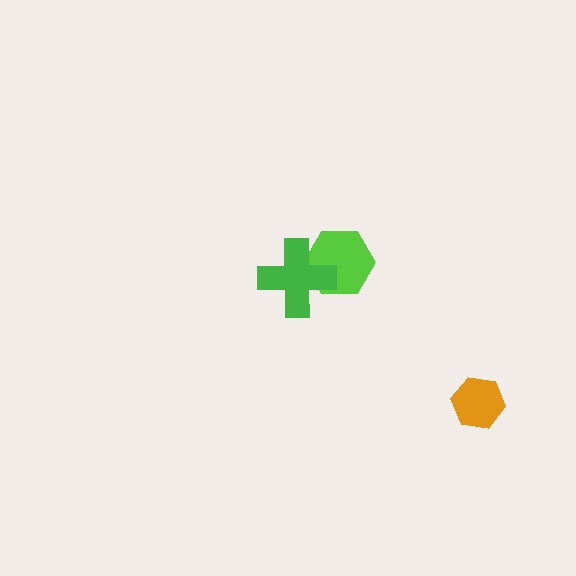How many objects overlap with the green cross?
1 object overlaps with the green cross.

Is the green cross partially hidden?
No, no other shape covers it.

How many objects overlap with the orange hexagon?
0 objects overlap with the orange hexagon.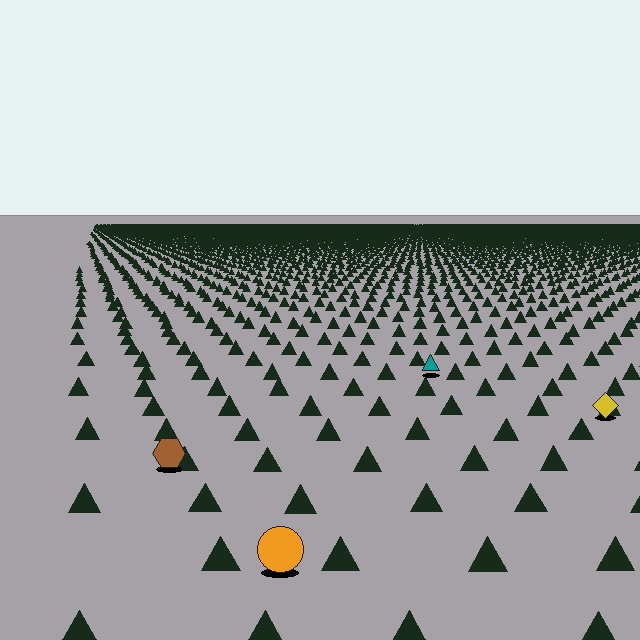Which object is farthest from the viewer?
The teal triangle is farthest from the viewer. It appears smaller and the ground texture around it is denser.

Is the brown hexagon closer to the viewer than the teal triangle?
Yes. The brown hexagon is closer — you can tell from the texture gradient: the ground texture is coarser near it.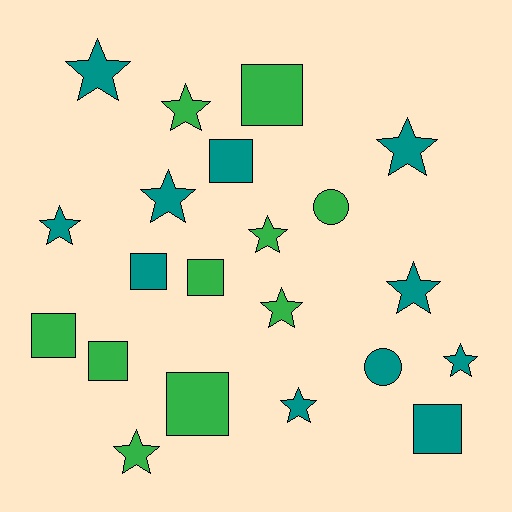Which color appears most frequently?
Teal, with 11 objects.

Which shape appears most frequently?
Star, with 11 objects.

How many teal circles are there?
There is 1 teal circle.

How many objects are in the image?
There are 21 objects.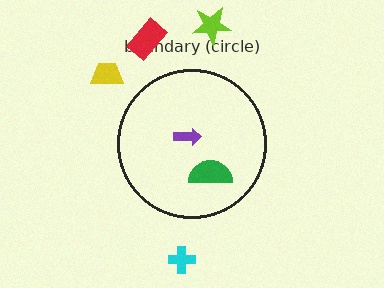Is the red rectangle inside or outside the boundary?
Outside.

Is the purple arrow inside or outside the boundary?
Inside.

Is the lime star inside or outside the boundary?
Outside.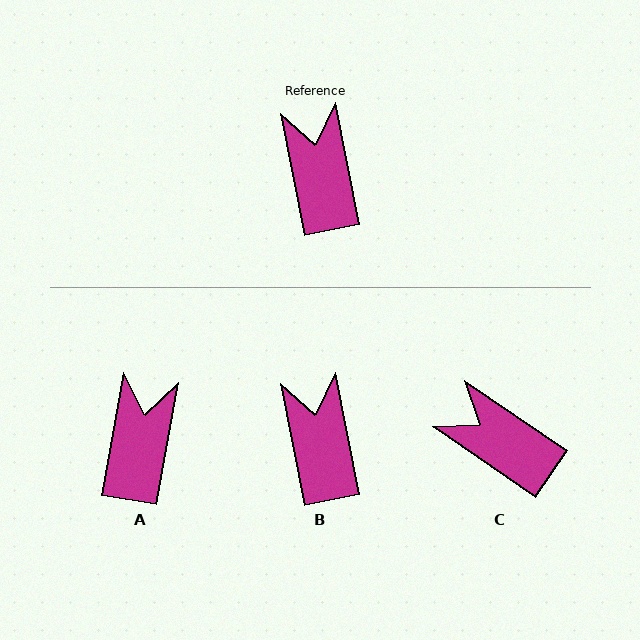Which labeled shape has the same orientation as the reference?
B.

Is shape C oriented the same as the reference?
No, it is off by about 44 degrees.